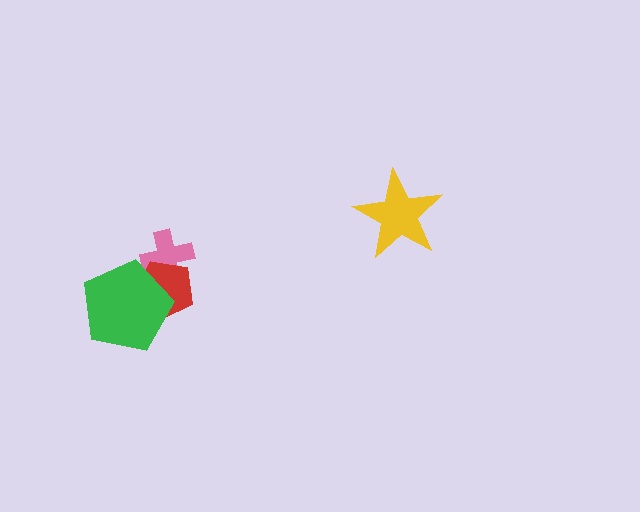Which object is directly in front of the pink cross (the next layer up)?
The red pentagon is directly in front of the pink cross.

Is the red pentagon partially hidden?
Yes, it is partially covered by another shape.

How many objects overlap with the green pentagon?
2 objects overlap with the green pentagon.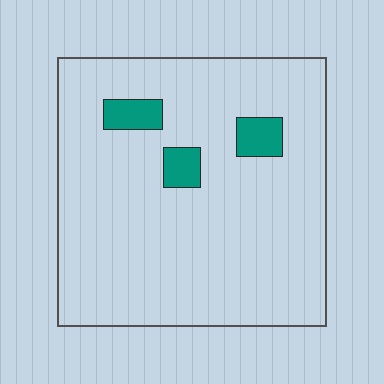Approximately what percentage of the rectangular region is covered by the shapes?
Approximately 5%.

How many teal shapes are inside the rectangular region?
3.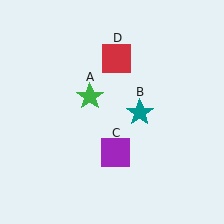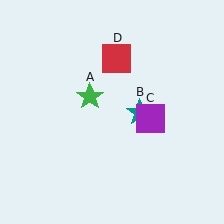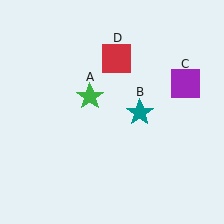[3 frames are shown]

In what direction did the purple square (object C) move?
The purple square (object C) moved up and to the right.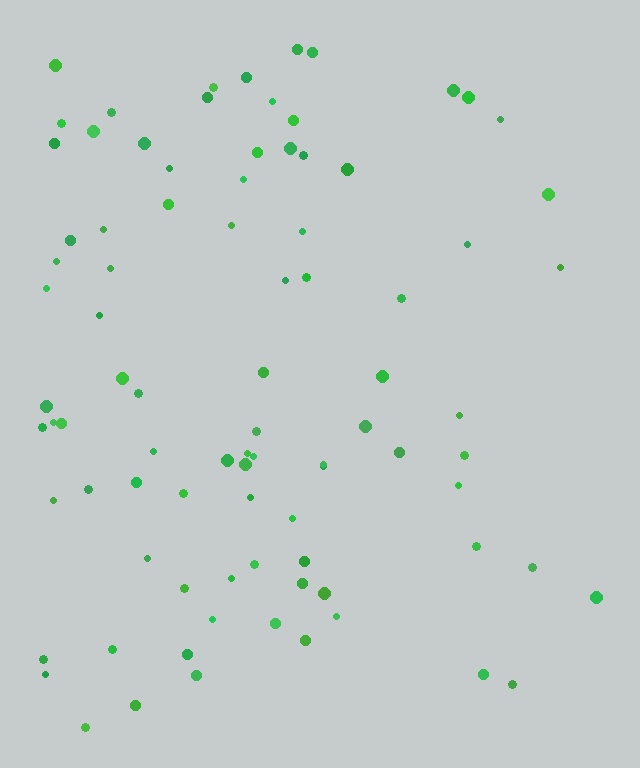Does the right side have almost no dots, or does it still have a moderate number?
Still a moderate number, just noticeably fewer than the left.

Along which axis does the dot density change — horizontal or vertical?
Horizontal.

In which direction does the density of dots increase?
From right to left, with the left side densest.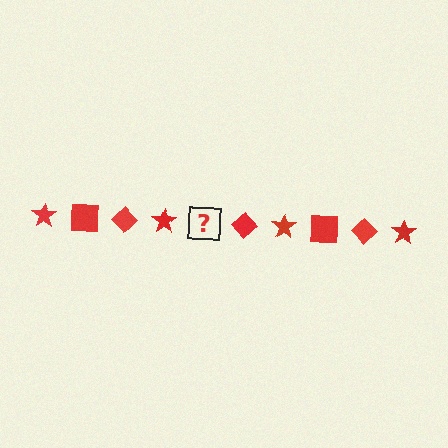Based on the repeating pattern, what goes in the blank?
The blank should be a red square.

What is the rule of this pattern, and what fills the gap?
The rule is that the pattern cycles through star, square, diamond shapes in red. The gap should be filled with a red square.